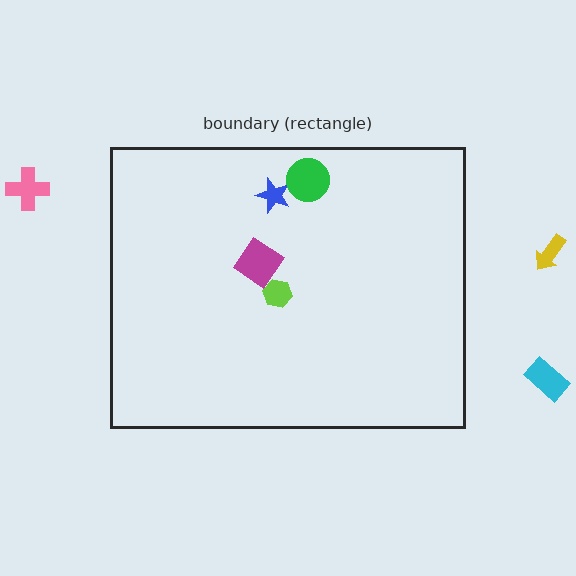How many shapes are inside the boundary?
4 inside, 3 outside.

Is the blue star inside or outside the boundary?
Inside.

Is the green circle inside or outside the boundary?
Inside.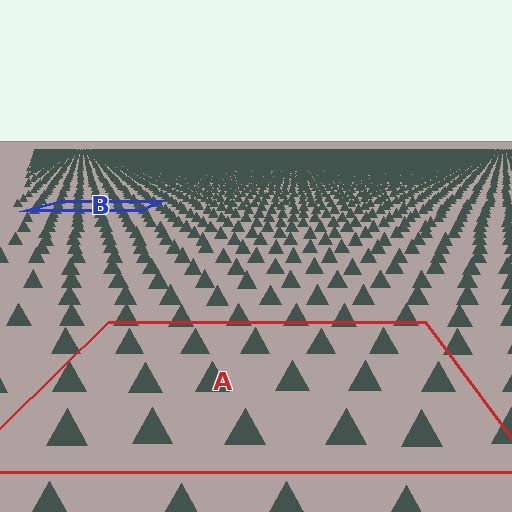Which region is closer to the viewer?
Region A is closer. The texture elements there are larger and more spread out.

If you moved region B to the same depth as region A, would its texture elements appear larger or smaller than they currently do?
They would appear larger. At a closer depth, the same texture elements are projected at a bigger on-screen size.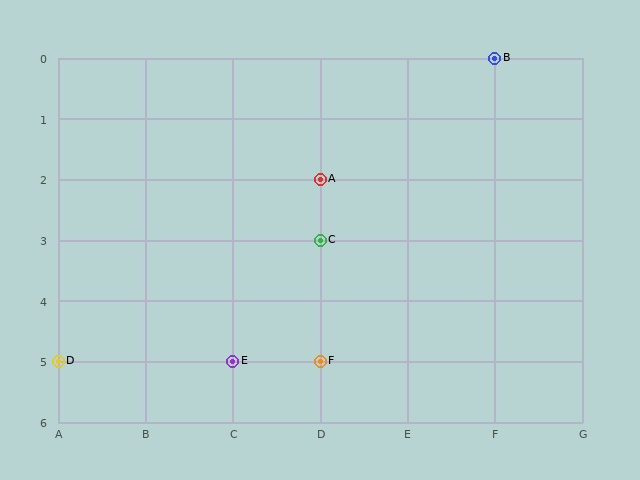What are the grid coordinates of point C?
Point C is at grid coordinates (D, 3).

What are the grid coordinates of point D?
Point D is at grid coordinates (A, 5).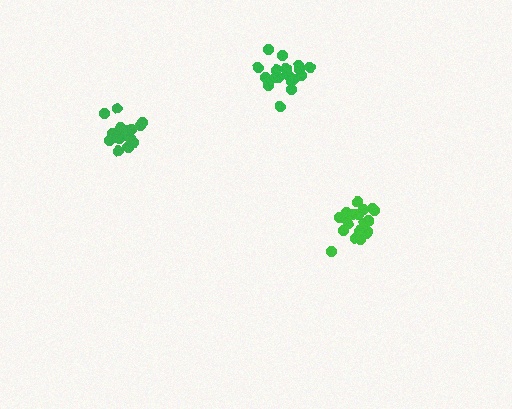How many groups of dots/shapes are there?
There are 3 groups.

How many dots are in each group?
Group 1: 19 dots, Group 2: 16 dots, Group 3: 20 dots (55 total).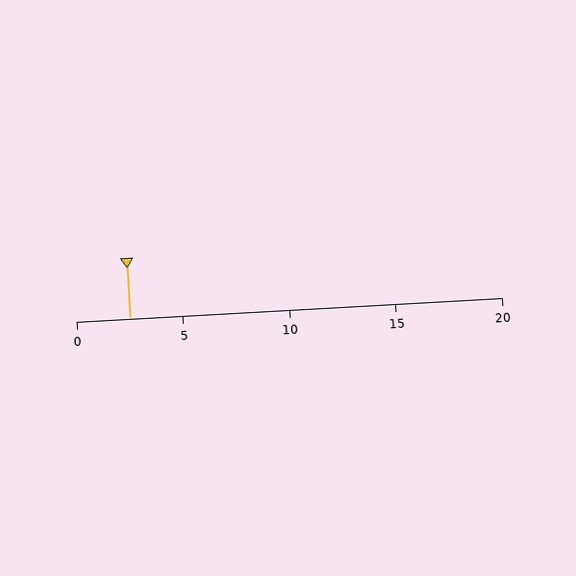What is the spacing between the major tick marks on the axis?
The major ticks are spaced 5 apart.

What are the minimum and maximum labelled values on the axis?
The axis runs from 0 to 20.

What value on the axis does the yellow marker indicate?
The marker indicates approximately 2.5.